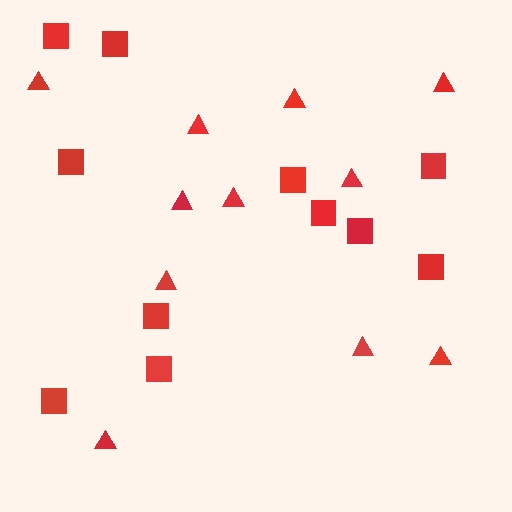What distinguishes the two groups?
There are 2 groups: one group of squares (11) and one group of triangles (11).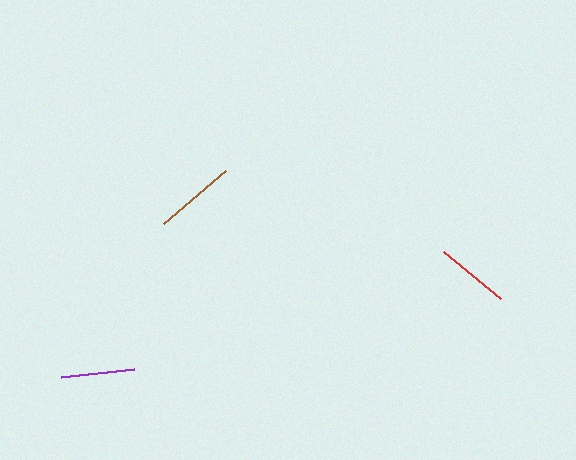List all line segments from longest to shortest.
From longest to shortest: brown, purple, red.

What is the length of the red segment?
The red segment is approximately 73 pixels long.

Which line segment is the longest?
The brown line is the longest at approximately 81 pixels.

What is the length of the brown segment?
The brown segment is approximately 81 pixels long.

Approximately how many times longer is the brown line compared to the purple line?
The brown line is approximately 1.1 times the length of the purple line.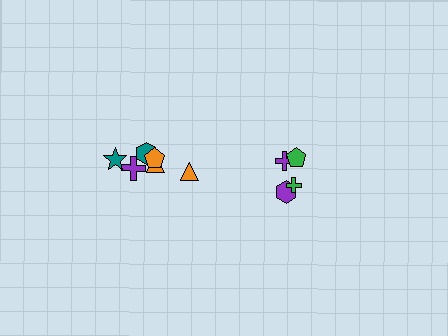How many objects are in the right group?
There are 4 objects.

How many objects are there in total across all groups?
There are 10 objects.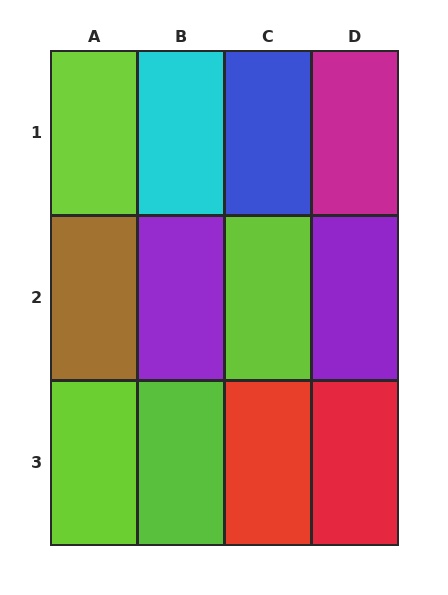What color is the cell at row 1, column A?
Lime.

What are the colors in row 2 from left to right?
Brown, purple, lime, purple.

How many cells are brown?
1 cell is brown.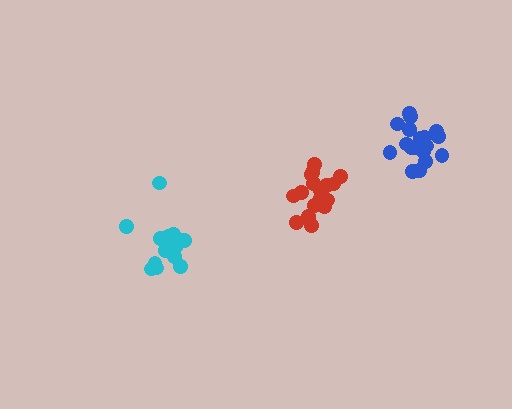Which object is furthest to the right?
The blue cluster is rightmost.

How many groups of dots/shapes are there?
There are 3 groups.